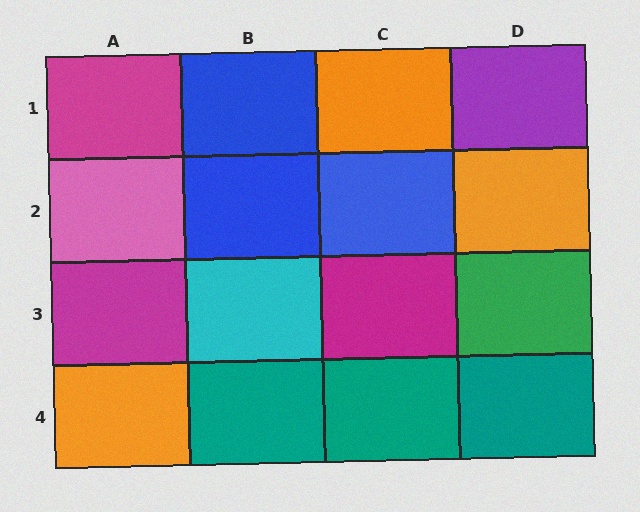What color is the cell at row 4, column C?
Teal.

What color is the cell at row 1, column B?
Blue.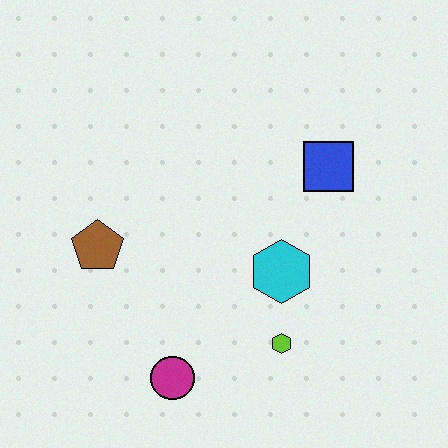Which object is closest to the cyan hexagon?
The lime hexagon is closest to the cyan hexagon.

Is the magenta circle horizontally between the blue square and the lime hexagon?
No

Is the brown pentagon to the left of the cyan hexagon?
Yes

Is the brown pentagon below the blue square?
Yes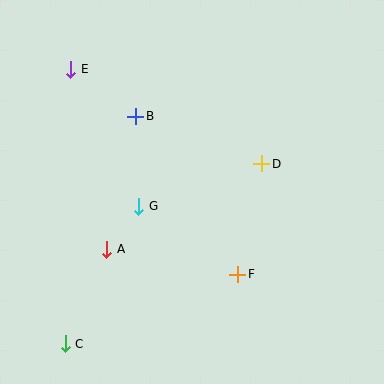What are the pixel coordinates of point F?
Point F is at (238, 274).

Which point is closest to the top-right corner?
Point D is closest to the top-right corner.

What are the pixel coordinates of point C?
Point C is at (65, 344).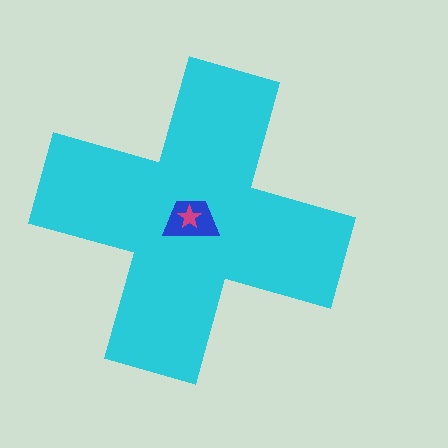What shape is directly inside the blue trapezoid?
The magenta star.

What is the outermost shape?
The cyan cross.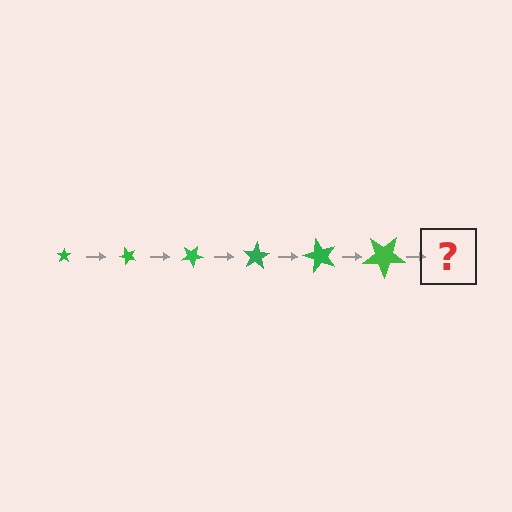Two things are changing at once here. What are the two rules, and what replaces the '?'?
The two rules are that the star grows larger each step and it rotates 50 degrees each step. The '?' should be a star, larger than the previous one and rotated 300 degrees from the start.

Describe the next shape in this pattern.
It should be a star, larger than the previous one and rotated 300 degrees from the start.